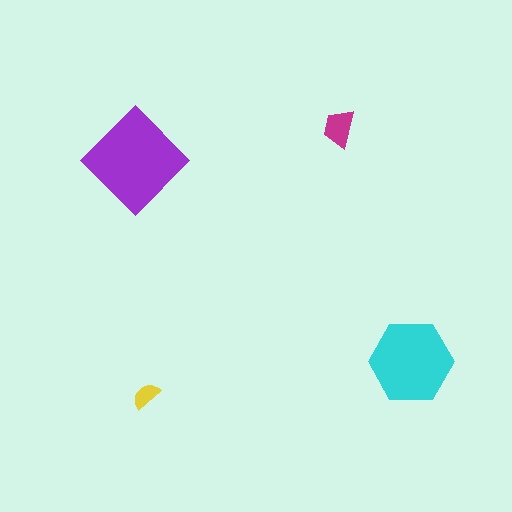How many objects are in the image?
There are 4 objects in the image.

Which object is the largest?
The purple diamond.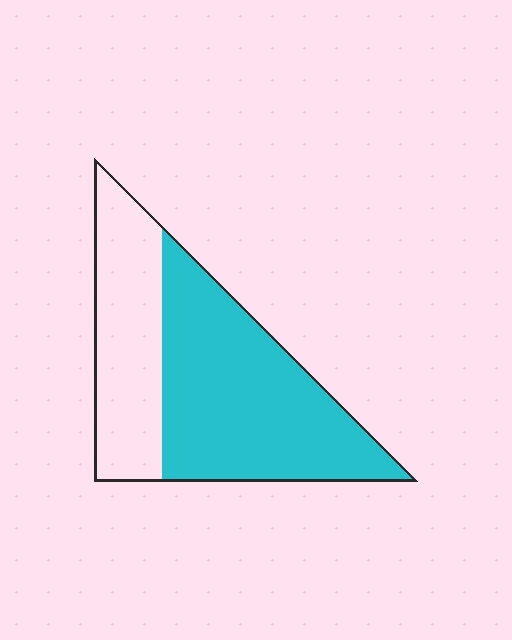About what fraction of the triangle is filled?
About five eighths (5/8).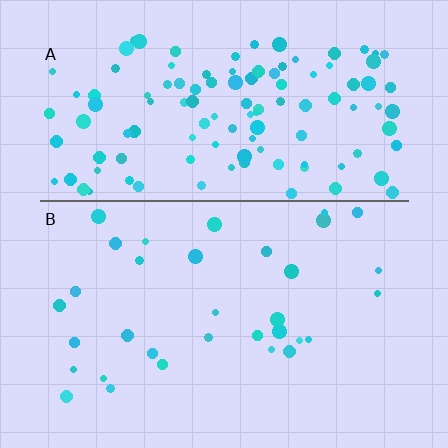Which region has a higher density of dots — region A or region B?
A (the top).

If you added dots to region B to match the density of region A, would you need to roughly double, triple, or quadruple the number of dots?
Approximately quadruple.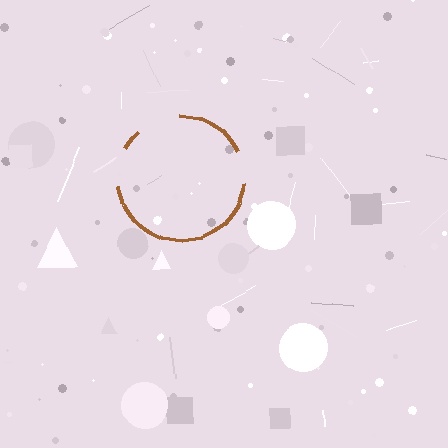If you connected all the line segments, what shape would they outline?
They would outline a circle.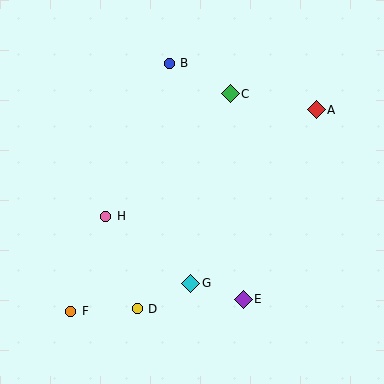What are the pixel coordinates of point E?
Point E is at (243, 300).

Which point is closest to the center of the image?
Point H at (106, 216) is closest to the center.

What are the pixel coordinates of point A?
Point A is at (316, 110).